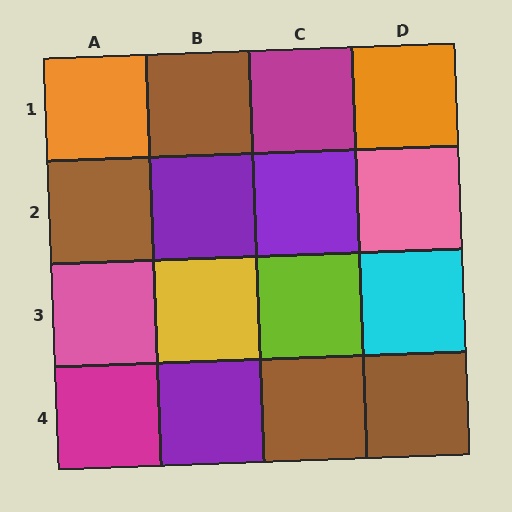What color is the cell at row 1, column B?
Brown.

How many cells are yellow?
1 cell is yellow.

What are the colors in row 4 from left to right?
Magenta, purple, brown, brown.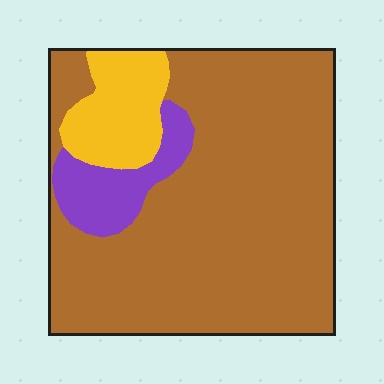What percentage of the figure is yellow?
Yellow covers 12% of the figure.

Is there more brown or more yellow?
Brown.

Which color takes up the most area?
Brown, at roughly 80%.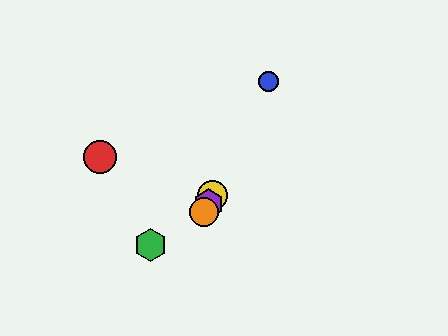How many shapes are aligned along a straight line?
4 shapes (the blue circle, the yellow circle, the purple hexagon, the orange circle) are aligned along a straight line.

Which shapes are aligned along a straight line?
The blue circle, the yellow circle, the purple hexagon, the orange circle are aligned along a straight line.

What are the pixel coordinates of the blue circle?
The blue circle is at (268, 82).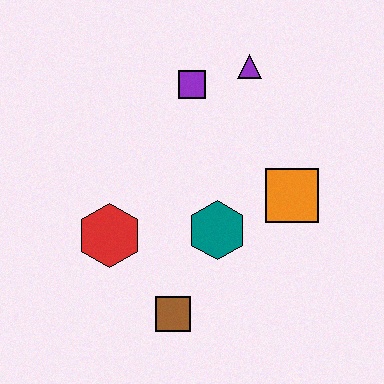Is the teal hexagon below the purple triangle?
Yes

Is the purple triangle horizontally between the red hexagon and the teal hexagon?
No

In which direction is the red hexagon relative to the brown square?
The red hexagon is above the brown square.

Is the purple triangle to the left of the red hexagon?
No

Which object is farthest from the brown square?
The purple triangle is farthest from the brown square.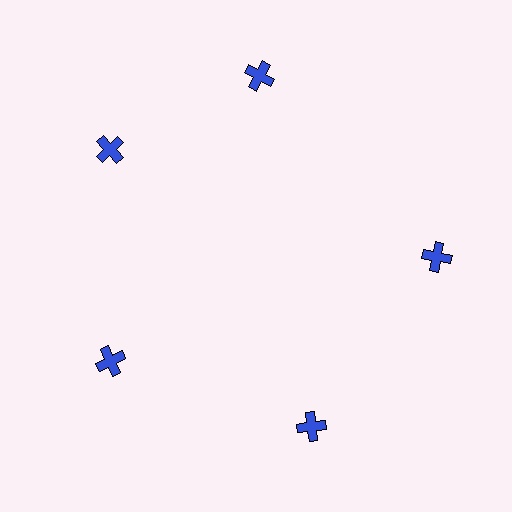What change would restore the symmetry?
The symmetry would be restored by rotating it back into even spacing with its neighbors so that all 5 crosses sit at equal angles and equal distance from the center.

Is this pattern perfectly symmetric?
No. The 5 blue crosses are arranged in a ring, but one element near the 1 o'clock position is rotated out of alignment along the ring, breaking the 5-fold rotational symmetry.